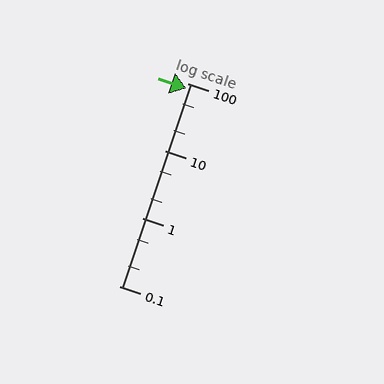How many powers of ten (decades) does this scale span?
The scale spans 3 decades, from 0.1 to 100.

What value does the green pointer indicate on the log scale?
The pointer indicates approximately 83.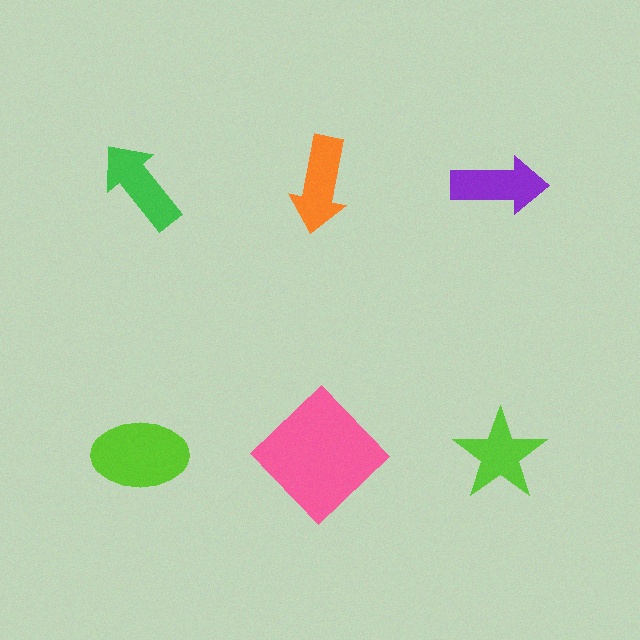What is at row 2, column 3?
A lime star.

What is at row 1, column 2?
An orange arrow.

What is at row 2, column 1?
A lime ellipse.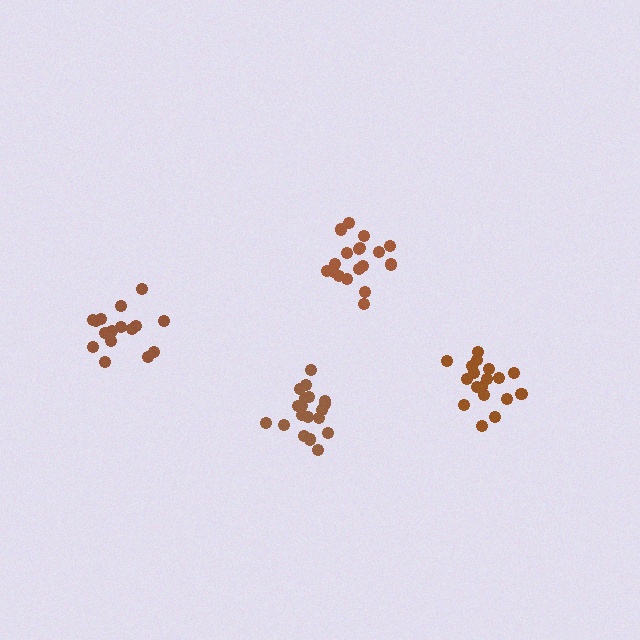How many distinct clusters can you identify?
There are 4 distinct clusters.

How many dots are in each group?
Group 1: 20 dots, Group 2: 18 dots, Group 3: 16 dots, Group 4: 18 dots (72 total).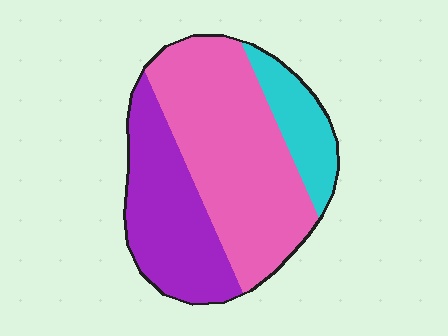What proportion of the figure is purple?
Purple covers 32% of the figure.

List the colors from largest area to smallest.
From largest to smallest: pink, purple, cyan.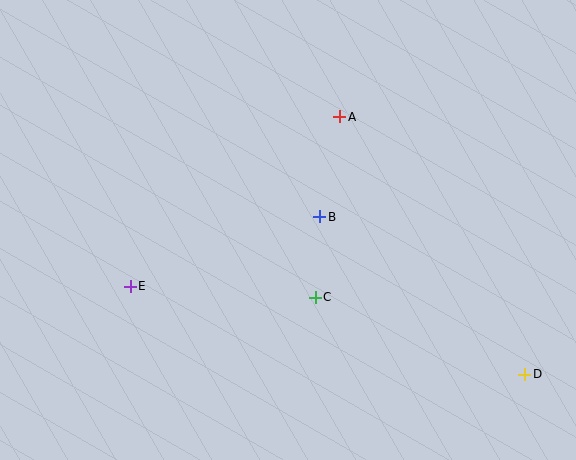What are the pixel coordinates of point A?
Point A is at (340, 117).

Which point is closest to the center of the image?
Point B at (320, 217) is closest to the center.